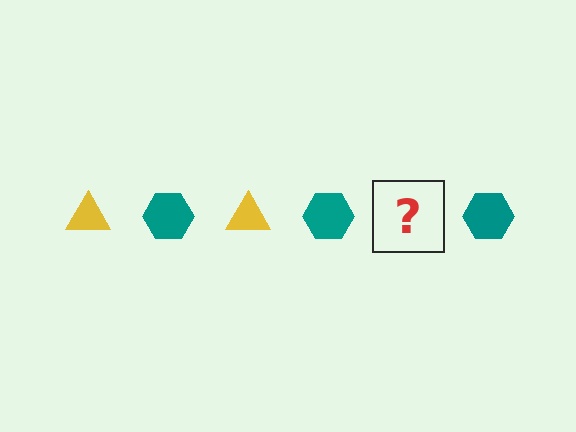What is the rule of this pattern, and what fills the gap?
The rule is that the pattern alternates between yellow triangle and teal hexagon. The gap should be filled with a yellow triangle.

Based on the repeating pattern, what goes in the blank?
The blank should be a yellow triangle.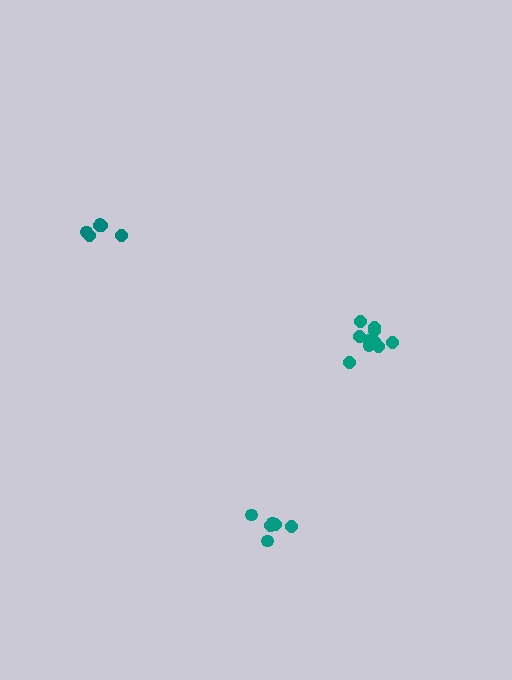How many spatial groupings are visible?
There are 3 spatial groupings.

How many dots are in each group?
Group 1: 10 dots, Group 2: 6 dots, Group 3: 6 dots (22 total).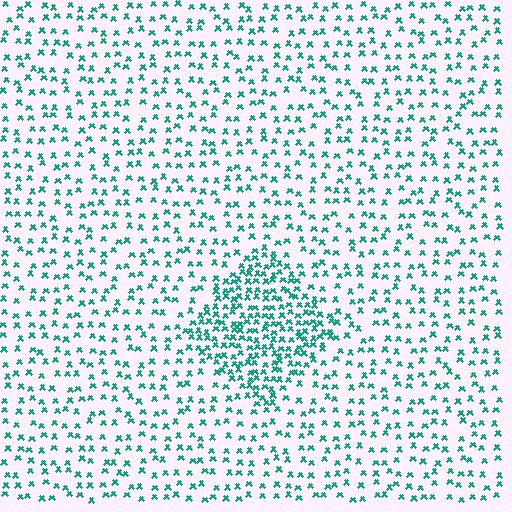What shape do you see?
I see a diamond.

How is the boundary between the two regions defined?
The boundary is defined by a change in element density (approximately 2.3x ratio). All elements are the same color, size, and shape.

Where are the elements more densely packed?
The elements are more densely packed inside the diamond boundary.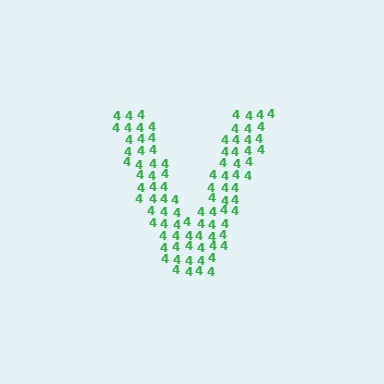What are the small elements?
The small elements are digit 4's.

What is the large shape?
The large shape is the letter V.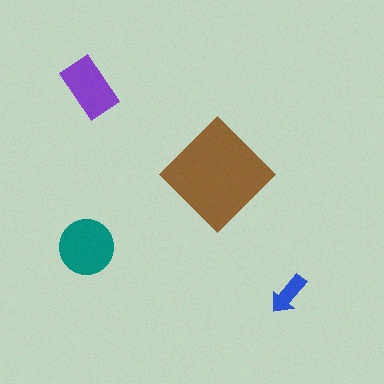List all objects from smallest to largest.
The blue arrow, the purple rectangle, the teal circle, the brown diamond.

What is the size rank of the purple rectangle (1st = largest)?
3rd.